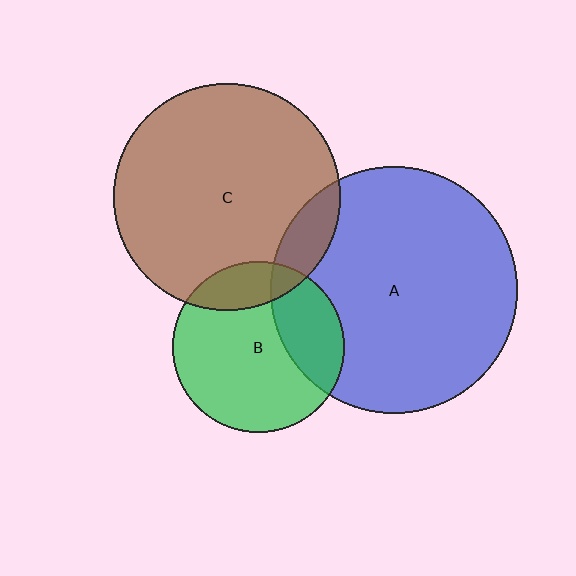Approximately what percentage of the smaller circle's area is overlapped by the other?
Approximately 10%.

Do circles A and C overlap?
Yes.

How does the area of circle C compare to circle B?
Approximately 1.7 times.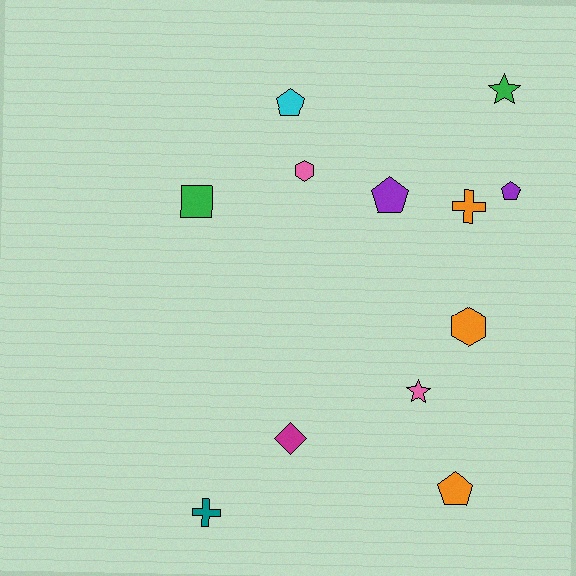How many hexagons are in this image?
There are 2 hexagons.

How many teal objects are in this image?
There is 1 teal object.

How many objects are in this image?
There are 12 objects.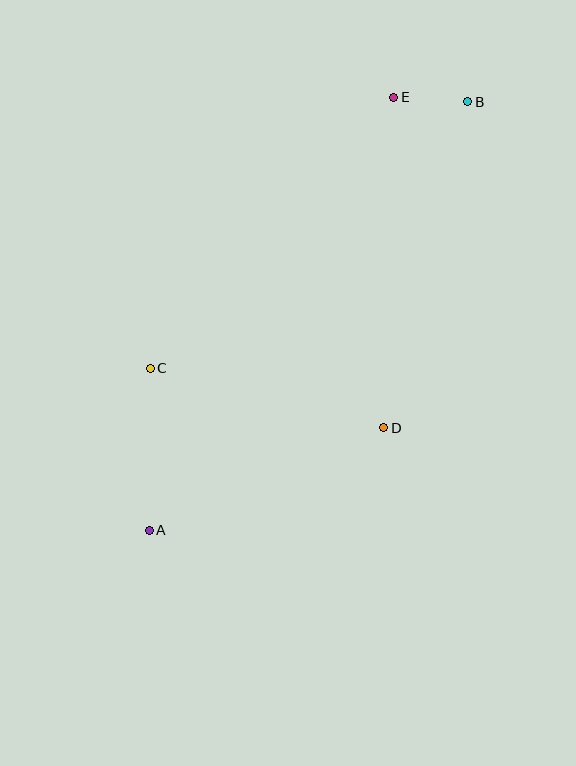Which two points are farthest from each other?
Points A and B are farthest from each other.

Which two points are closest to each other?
Points B and E are closest to each other.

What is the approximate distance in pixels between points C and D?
The distance between C and D is approximately 241 pixels.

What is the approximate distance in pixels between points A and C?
The distance between A and C is approximately 162 pixels.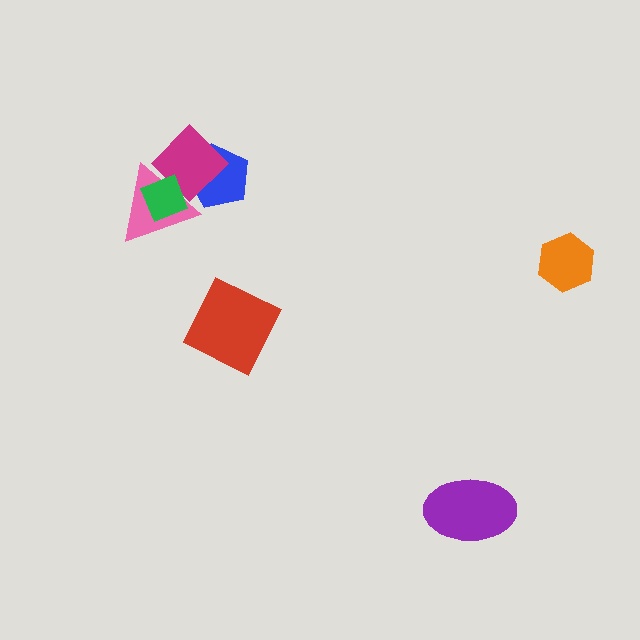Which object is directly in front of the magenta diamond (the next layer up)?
The pink triangle is directly in front of the magenta diamond.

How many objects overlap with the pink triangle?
3 objects overlap with the pink triangle.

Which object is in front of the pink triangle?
The green diamond is in front of the pink triangle.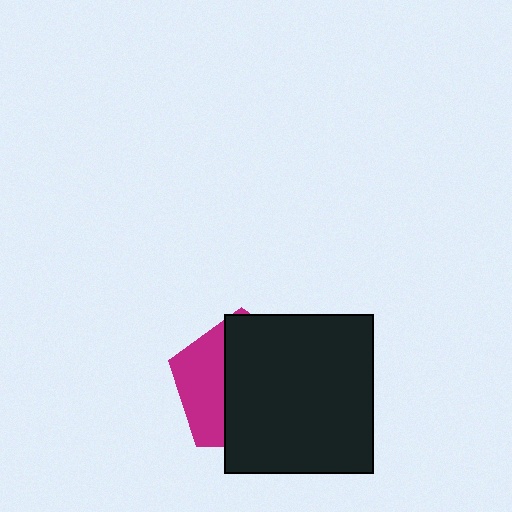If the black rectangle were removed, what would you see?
You would see the complete magenta pentagon.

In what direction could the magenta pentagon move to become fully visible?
The magenta pentagon could move left. That would shift it out from behind the black rectangle entirely.